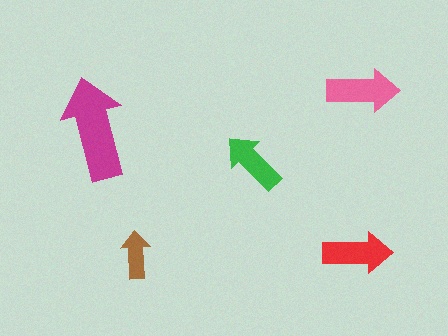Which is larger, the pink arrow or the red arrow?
The pink one.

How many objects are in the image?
There are 5 objects in the image.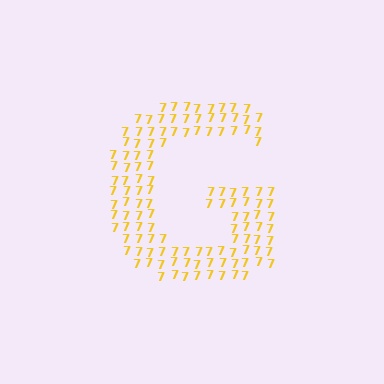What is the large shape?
The large shape is the letter G.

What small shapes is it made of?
It is made of small digit 7's.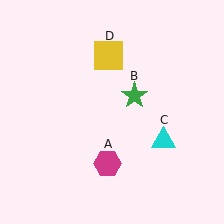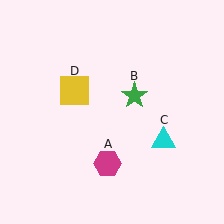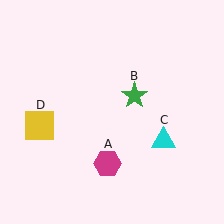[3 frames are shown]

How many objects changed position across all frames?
1 object changed position: yellow square (object D).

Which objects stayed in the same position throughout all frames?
Magenta hexagon (object A) and green star (object B) and cyan triangle (object C) remained stationary.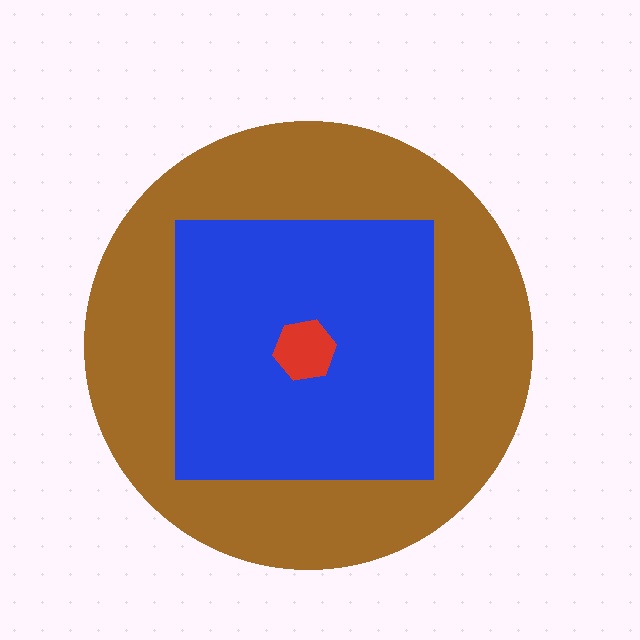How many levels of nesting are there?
3.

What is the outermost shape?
The brown circle.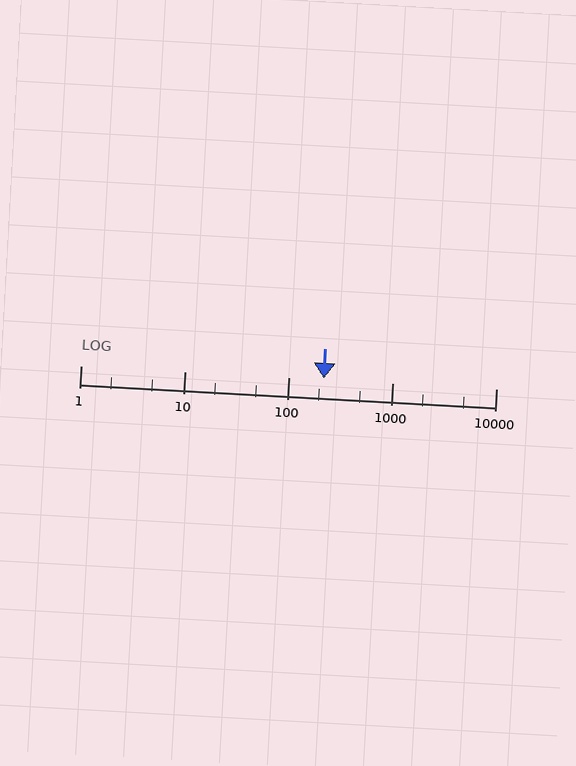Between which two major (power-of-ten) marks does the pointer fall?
The pointer is between 100 and 1000.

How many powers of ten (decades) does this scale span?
The scale spans 4 decades, from 1 to 10000.